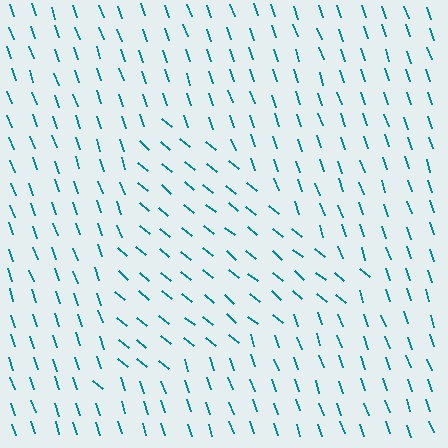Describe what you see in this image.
The image is filled with small teal line segments. A triangle region in the image has lines oriented differently from the surrounding lines, creating a visible texture boundary.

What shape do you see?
I see a triangle.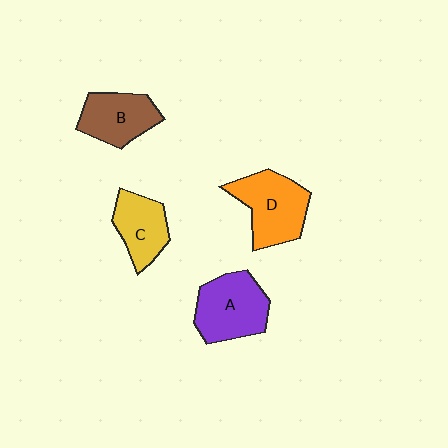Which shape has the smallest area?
Shape C (yellow).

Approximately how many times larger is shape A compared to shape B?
Approximately 1.2 times.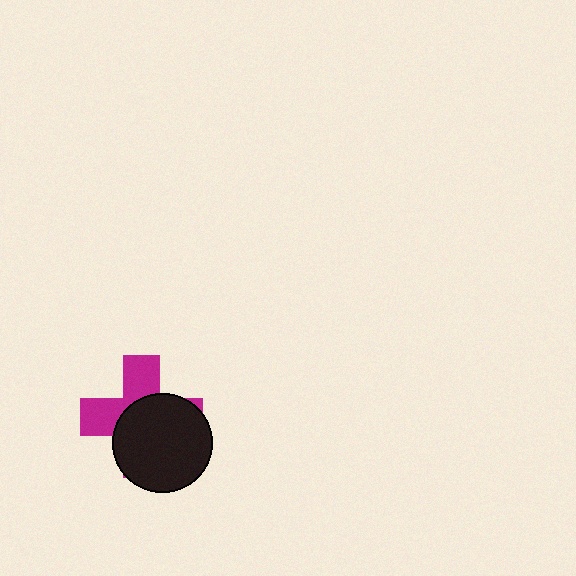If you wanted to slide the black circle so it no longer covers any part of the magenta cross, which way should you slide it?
Slide it toward the lower-right — that is the most direct way to separate the two shapes.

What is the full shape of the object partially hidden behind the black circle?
The partially hidden object is a magenta cross.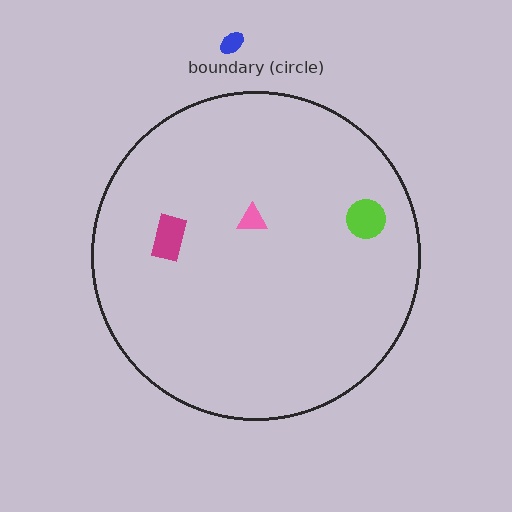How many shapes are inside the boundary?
3 inside, 1 outside.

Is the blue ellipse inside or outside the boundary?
Outside.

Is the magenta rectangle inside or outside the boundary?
Inside.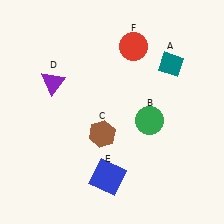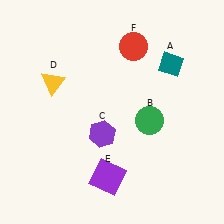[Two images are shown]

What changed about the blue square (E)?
In Image 1, E is blue. In Image 2, it changed to purple.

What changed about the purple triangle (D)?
In Image 1, D is purple. In Image 2, it changed to yellow.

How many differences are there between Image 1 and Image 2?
There are 3 differences between the two images.